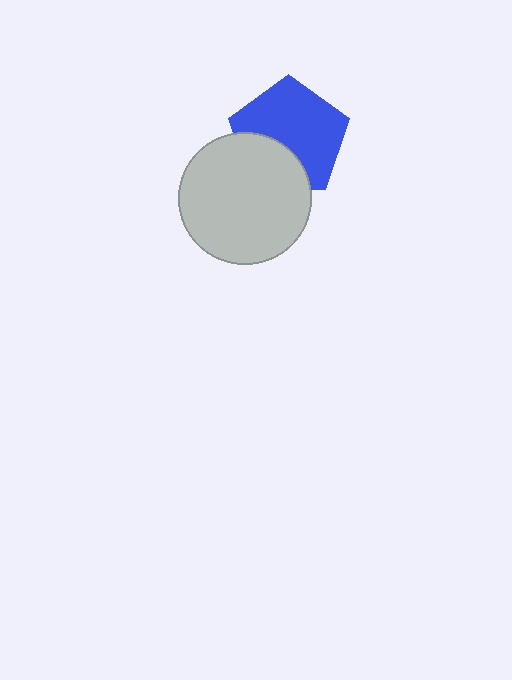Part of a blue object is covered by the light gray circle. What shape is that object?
It is a pentagon.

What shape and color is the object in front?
The object in front is a light gray circle.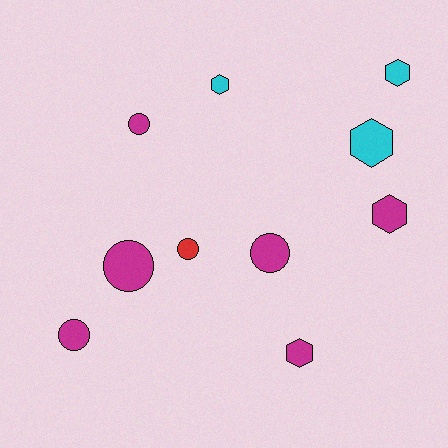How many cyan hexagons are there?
There are 3 cyan hexagons.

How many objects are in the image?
There are 10 objects.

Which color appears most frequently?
Magenta, with 6 objects.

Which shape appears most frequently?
Hexagon, with 5 objects.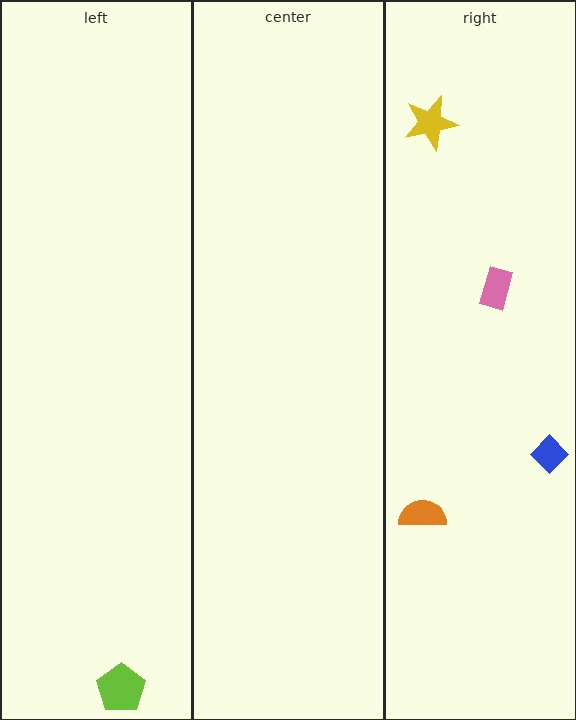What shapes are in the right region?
The pink rectangle, the blue diamond, the orange semicircle, the yellow star.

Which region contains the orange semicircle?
The right region.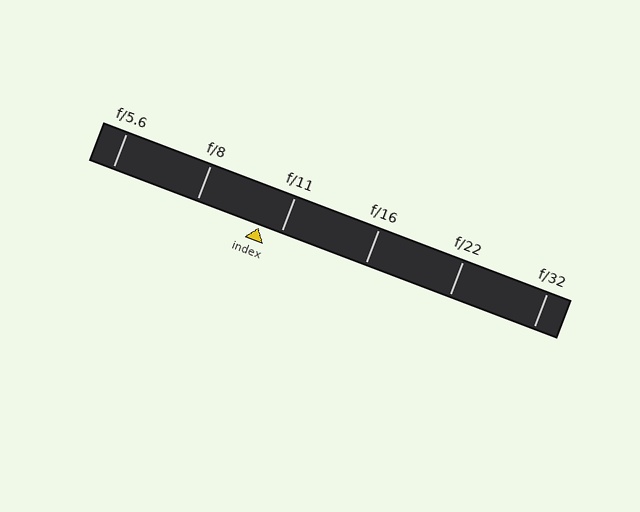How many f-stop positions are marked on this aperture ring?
There are 6 f-stop positions marked.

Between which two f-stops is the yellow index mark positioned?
The index mark is between f/8 and f/11.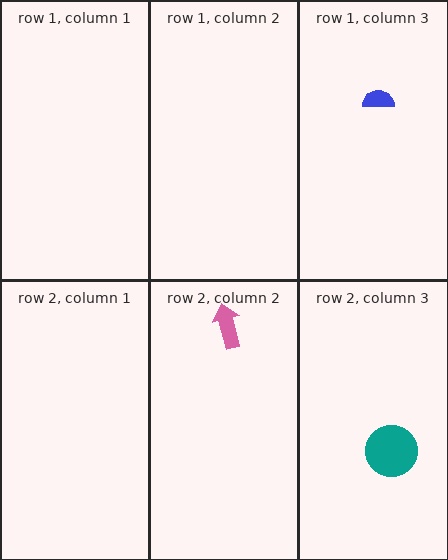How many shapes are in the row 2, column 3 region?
1.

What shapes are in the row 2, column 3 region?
The teal circle.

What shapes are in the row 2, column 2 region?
The pink arrow.